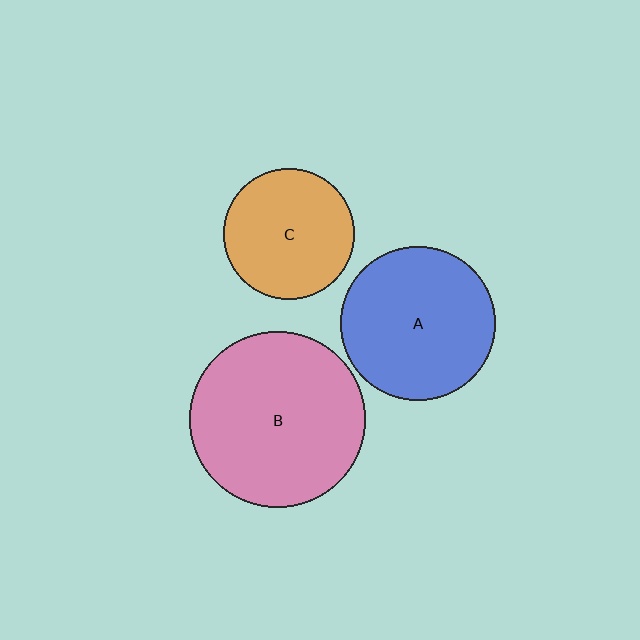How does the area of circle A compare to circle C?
Approximately 1.4 times.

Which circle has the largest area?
Circle B (pink).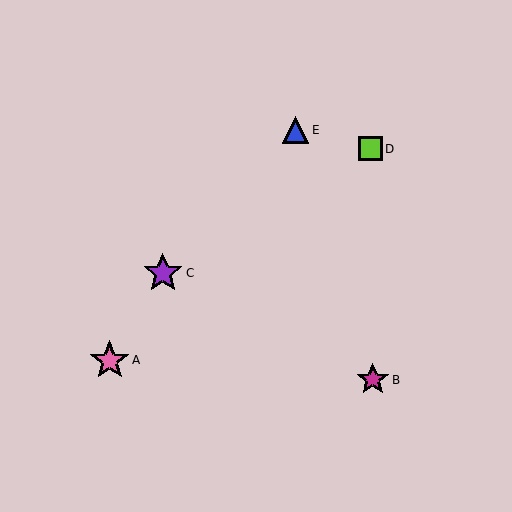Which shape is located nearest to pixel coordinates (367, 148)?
The lime square (labeled D) at (371, 149) is nearest to that location.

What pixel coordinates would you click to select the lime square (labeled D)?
Click at (371, 149) to select the lime square D.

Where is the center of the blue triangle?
The center of the blue triangle is at (295, 130).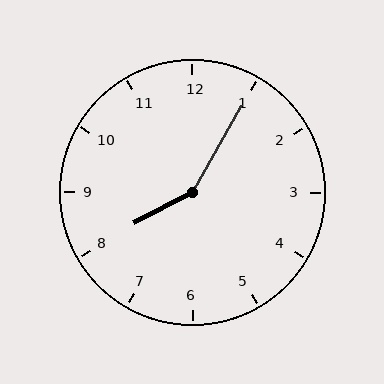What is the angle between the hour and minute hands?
Approximately 148 degrees.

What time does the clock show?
8:05.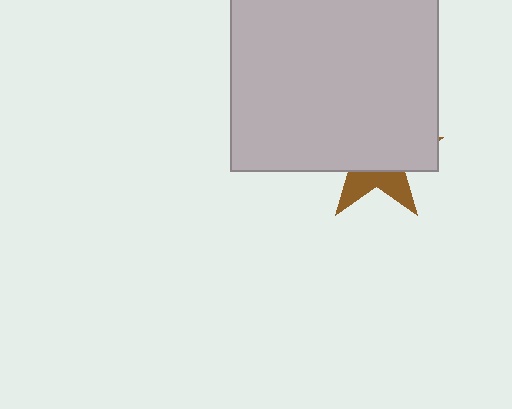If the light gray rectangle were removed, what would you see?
You would see the complete brown star.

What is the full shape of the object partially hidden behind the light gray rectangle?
The partially hidden object is a brown star.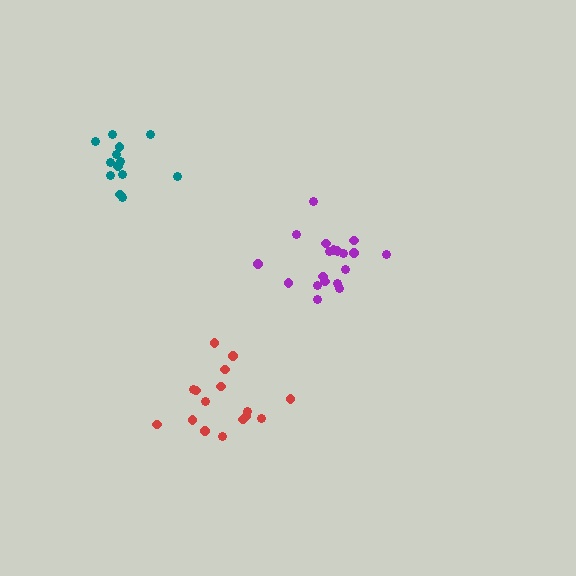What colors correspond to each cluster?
The clusters are colored: purple, teal, red.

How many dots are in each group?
Group 1: 19 dots, Group 2: 13 dots, Group 3: 16 dots (48 total).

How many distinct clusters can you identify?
There are 3 distinct clusters.